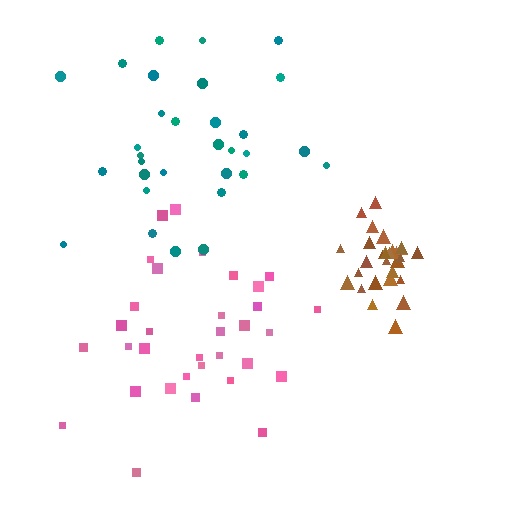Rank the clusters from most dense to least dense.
brown, pink, teal.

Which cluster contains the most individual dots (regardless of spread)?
Pink (33).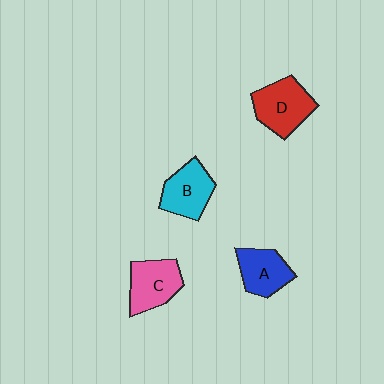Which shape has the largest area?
Shape D (red).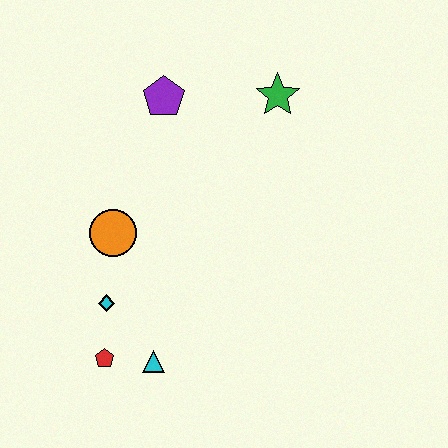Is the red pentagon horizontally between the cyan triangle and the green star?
No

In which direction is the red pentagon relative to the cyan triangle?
The red pentagon is to the left of the cyan triangle.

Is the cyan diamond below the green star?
Yes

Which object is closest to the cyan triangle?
The red pentagon is closest to the cyan triangle.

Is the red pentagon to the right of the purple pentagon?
No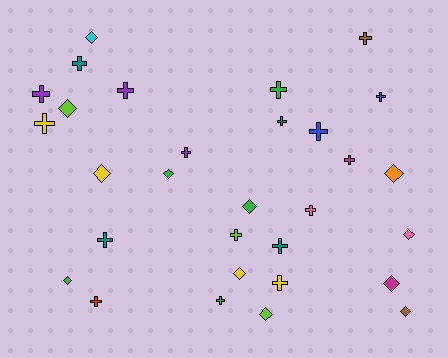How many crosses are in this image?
There are 18 crosses.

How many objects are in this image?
There are 30 objects.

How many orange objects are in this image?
There is 1 orange object.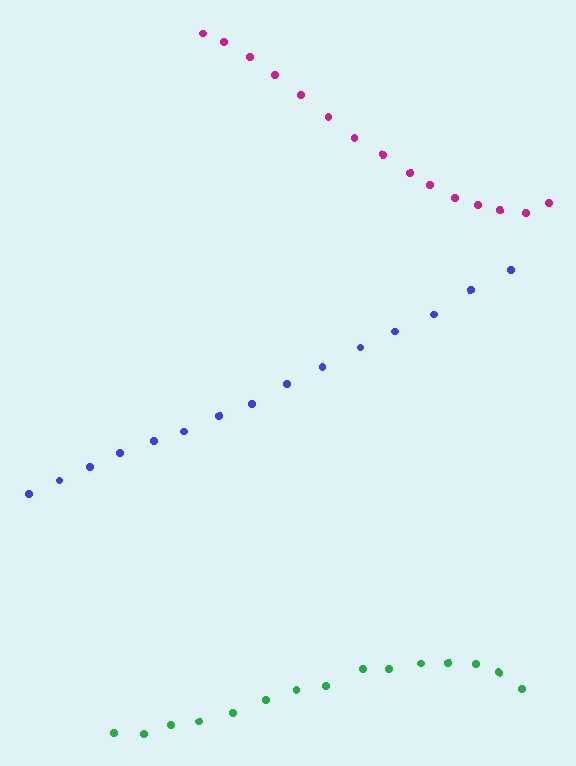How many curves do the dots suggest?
There are 3 distinct paths.